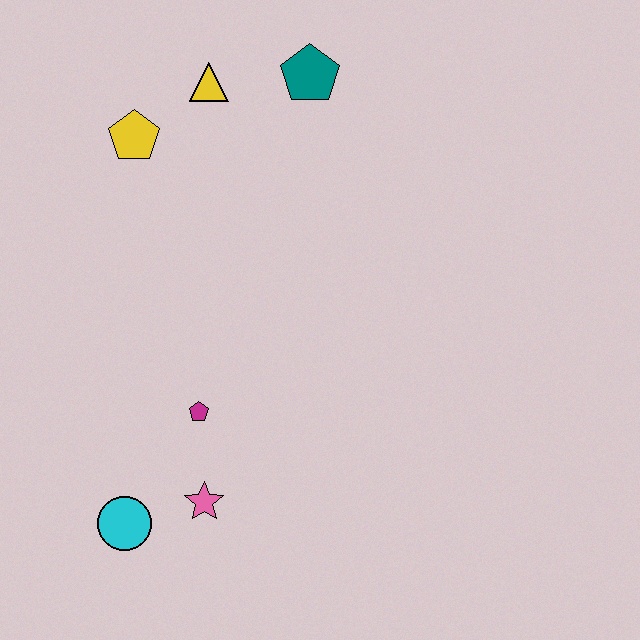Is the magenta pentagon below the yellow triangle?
Yes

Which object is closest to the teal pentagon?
The yellow triangle is closest to the teal pentagon.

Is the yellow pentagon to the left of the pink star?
Yes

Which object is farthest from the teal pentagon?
The cyan circle is farthest from the teal pentagon.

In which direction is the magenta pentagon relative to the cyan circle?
The magenta pentagon is above the cyan circle.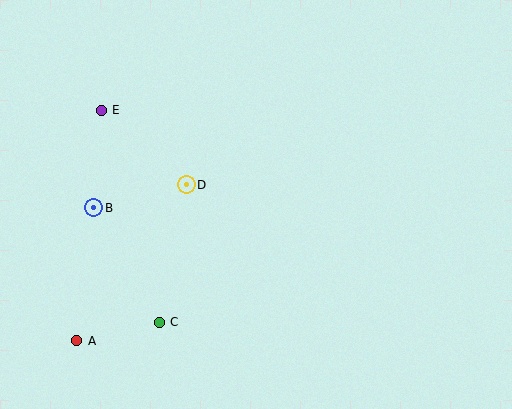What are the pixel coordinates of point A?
Point A is at (77, 341).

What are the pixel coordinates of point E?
Point E is at (101, 110).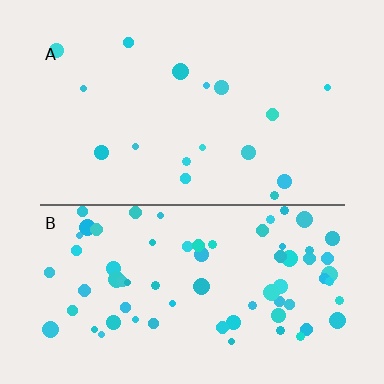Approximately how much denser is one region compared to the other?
Approximately 4.2× — region B over region A.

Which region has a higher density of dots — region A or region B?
B (the bottom).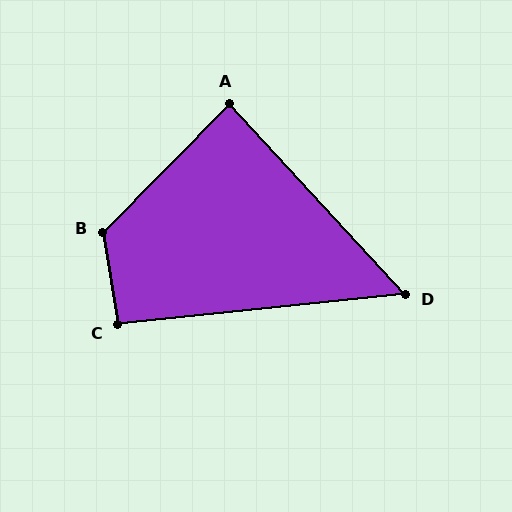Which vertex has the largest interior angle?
B, at approximately 127 degrees.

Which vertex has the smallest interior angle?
D, at approximately 53 degrees.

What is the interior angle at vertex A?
Approximately 87 degrees (approximately right).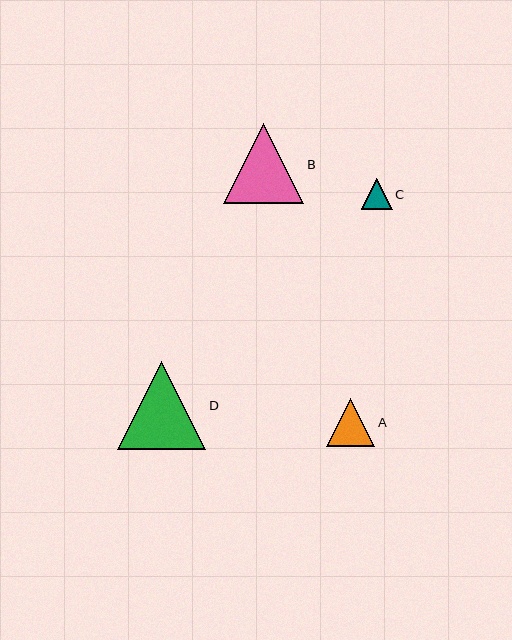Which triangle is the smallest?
Triangle C is the smallest with a size of approximately 30 pixels.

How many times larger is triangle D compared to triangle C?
Triangle D is approximately 2.9 times the size of triangle C.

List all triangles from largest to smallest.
From largest to smallest: D, B, A, C.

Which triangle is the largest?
Triangle D is the largest with a size of approximately 88 pixels.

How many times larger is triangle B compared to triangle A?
Triangle B is approximately 1.7 times the size of triangle A.